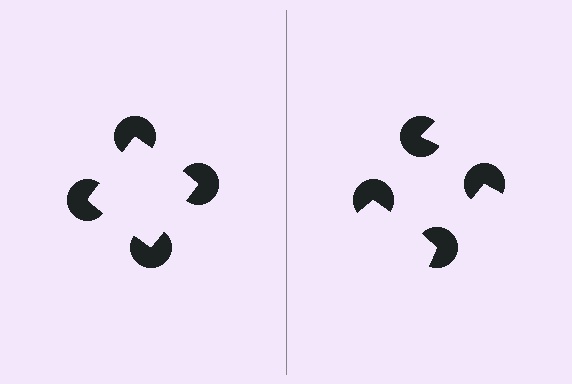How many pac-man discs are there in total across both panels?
8 — 4 on each side.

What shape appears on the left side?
An illusory square.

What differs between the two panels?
The pac-man discs are positioned identically on both sides; only the wedge orientations differ. On the left they align to a square; on the right they are misaligned.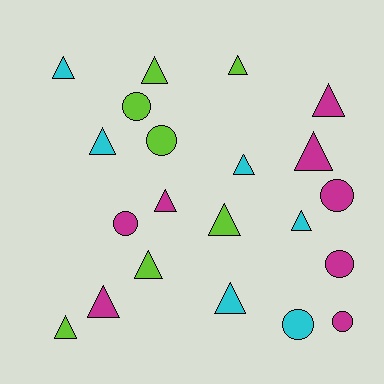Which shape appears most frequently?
Triangle, with 14 objects.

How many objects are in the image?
There are 21 objects.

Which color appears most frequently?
Magenta, with 8 objects.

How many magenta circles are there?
There are 4 magenta circles.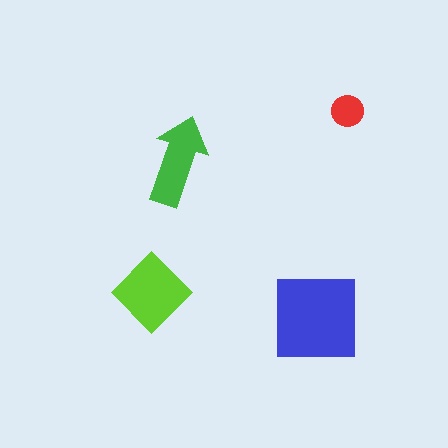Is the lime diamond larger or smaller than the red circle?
Larger.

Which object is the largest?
The blue square.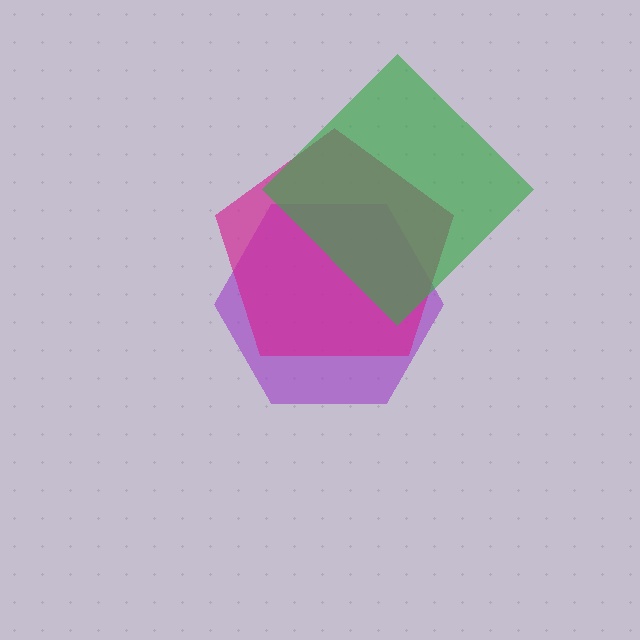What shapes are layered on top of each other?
The layered shapes are: a purple hexagon, a magenta pentagon, a green diamond.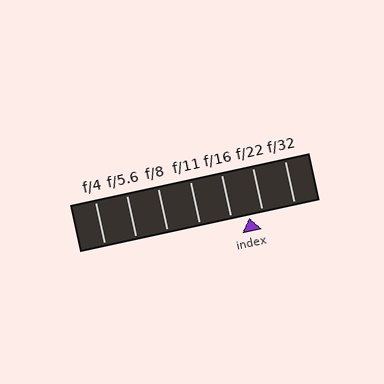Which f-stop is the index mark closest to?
The index mark is closest to f/22.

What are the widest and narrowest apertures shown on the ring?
The widest aperture shown is f/4 and the narrowest is f/32.